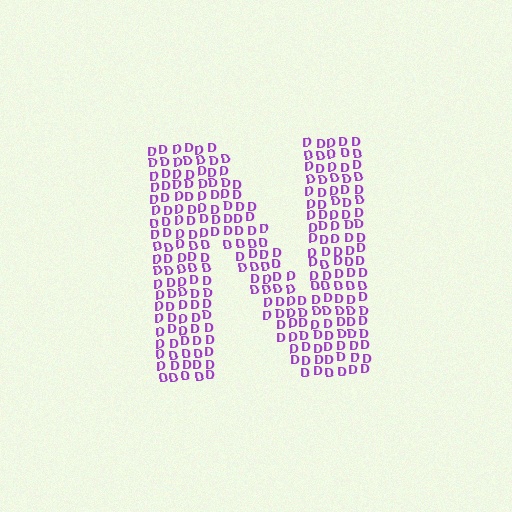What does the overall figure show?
The overall figure shows the letter N.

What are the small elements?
The small elements are letter D's.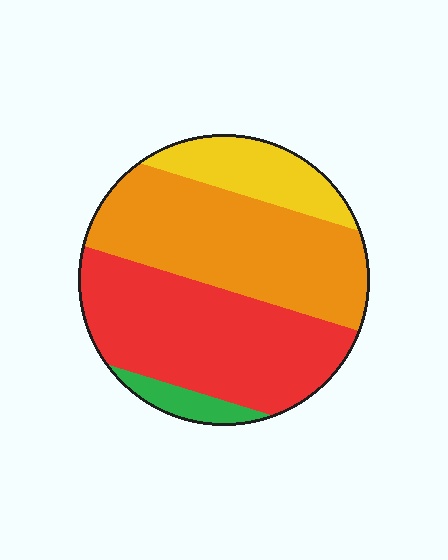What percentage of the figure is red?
Red takes up about two fifths (2/5) of the figure.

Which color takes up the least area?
Green, at roughly 5%.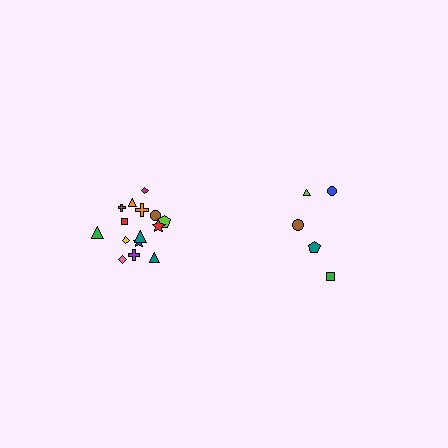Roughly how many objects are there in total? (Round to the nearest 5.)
Roughly 20 objects in total.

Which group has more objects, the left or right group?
The left group.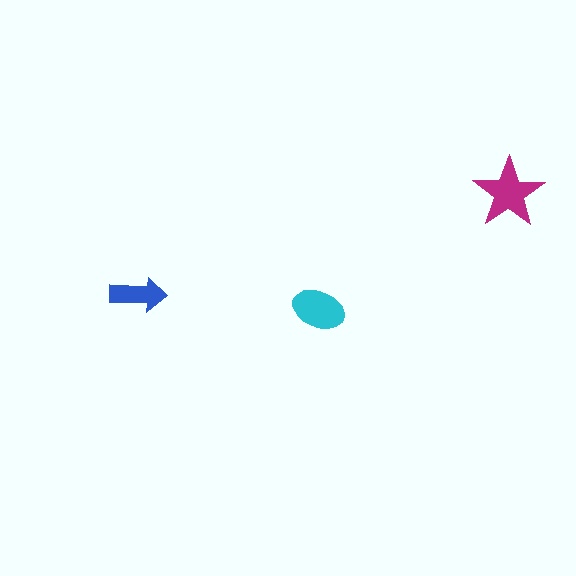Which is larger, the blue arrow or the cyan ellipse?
The cyan ellipse.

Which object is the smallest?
The blue arrow.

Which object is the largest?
The magenta star.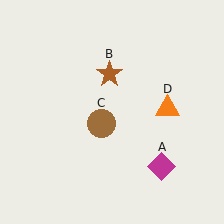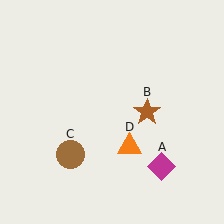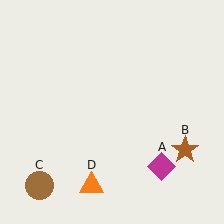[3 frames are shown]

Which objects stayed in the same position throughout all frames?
Magenta diamond (object A) remained stationary.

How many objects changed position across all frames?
3 objects changed position: brown star (object B), brown circle (object C), orange triangle (object D).